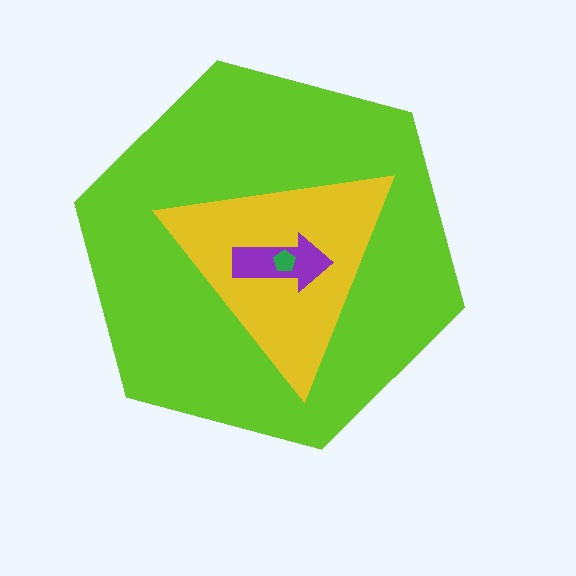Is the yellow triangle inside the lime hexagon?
Yes.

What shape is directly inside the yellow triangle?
The purple arrow.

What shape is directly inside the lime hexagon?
The yellow triangle.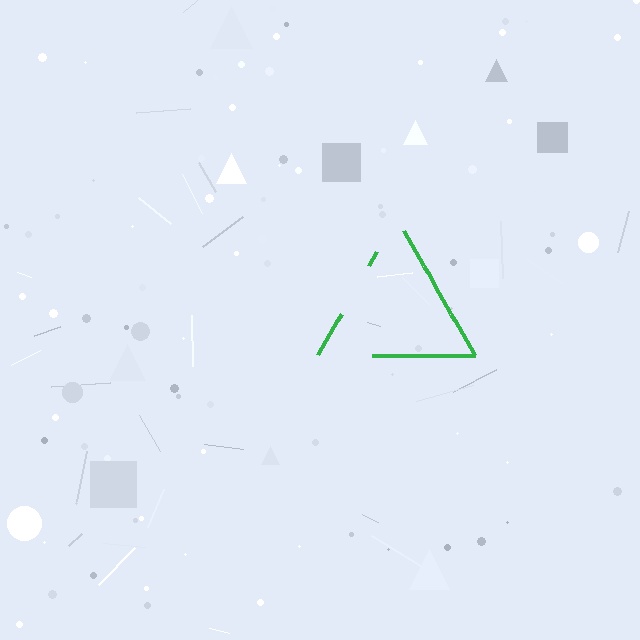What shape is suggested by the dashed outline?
The dashed outline suggests a triangle.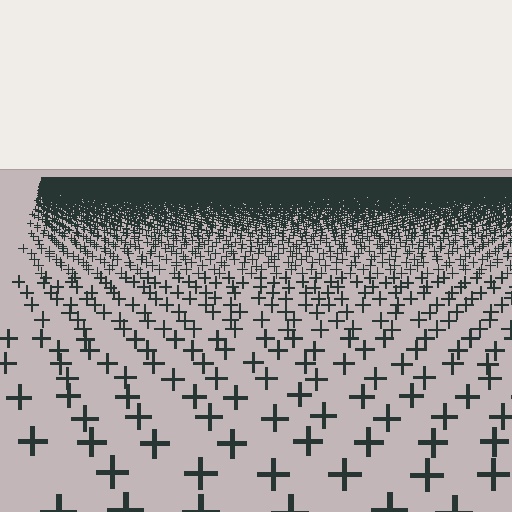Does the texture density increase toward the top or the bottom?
Density increases toward the top.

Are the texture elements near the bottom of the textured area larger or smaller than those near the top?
Larger. Near the bottom, elements are closer to the viewer and appear at a bigger on-screen size.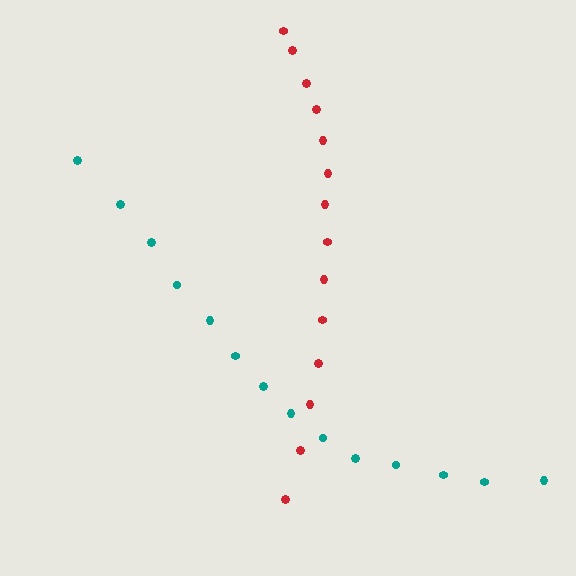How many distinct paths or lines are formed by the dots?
There are 2 distinct paths.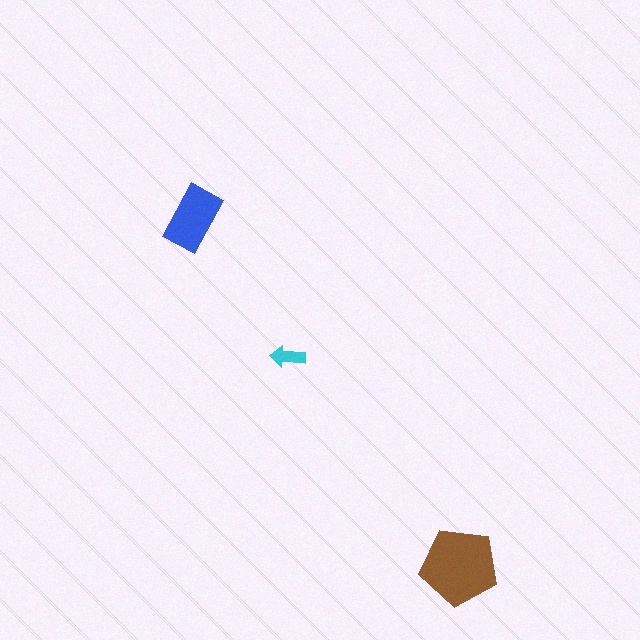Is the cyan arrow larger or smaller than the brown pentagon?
Smaller.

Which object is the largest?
The brown pentagon.